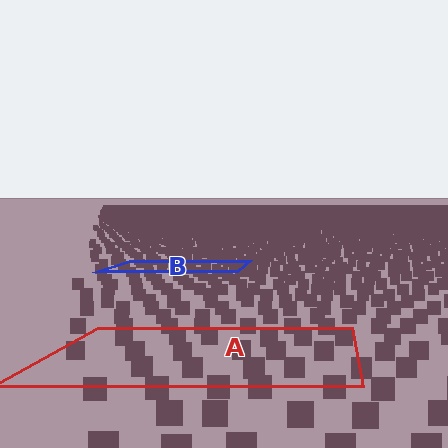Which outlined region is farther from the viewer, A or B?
Region B is farther from the viewer — the texture elements inside it appear smaller and more densely packed.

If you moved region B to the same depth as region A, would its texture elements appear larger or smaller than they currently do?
They would appear larger. At a closer depth, the same texture elements are projected at a bigger on-screen size.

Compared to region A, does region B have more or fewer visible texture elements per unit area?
Region B has more texture elements per unit area — they are packed more densely because it is farther away.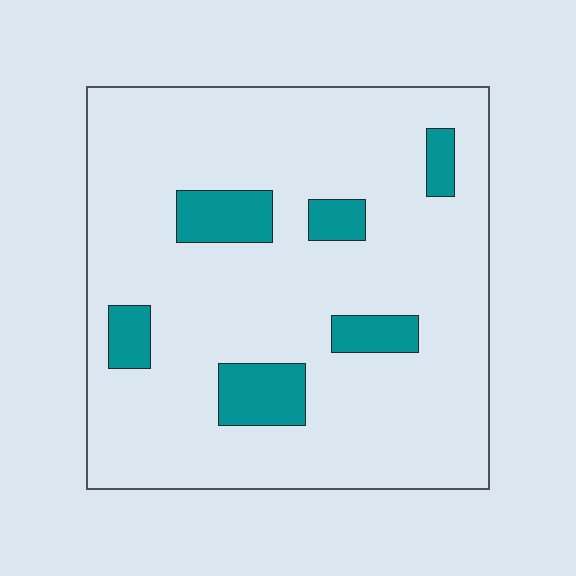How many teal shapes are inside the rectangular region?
6.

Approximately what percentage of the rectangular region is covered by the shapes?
Approximately 15%.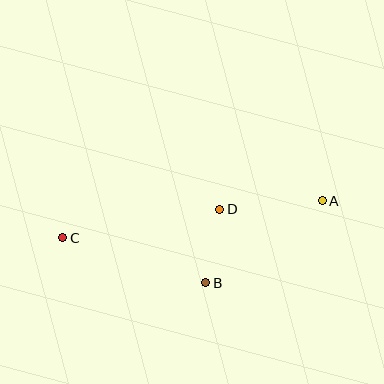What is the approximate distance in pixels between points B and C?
The distance between B and C is approximately 150 pixels.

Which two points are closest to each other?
Points B and D are closest to each other.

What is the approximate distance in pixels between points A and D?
The distance between A and D is approximately 103 pixels.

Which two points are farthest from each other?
Points A and C are farthest from each other.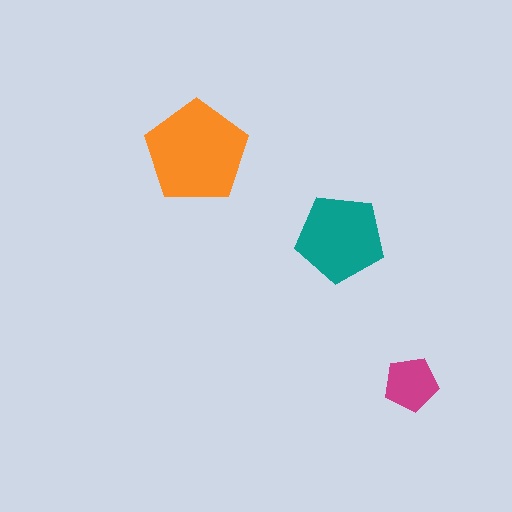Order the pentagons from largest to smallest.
the orange one, the teal one, the magenta one.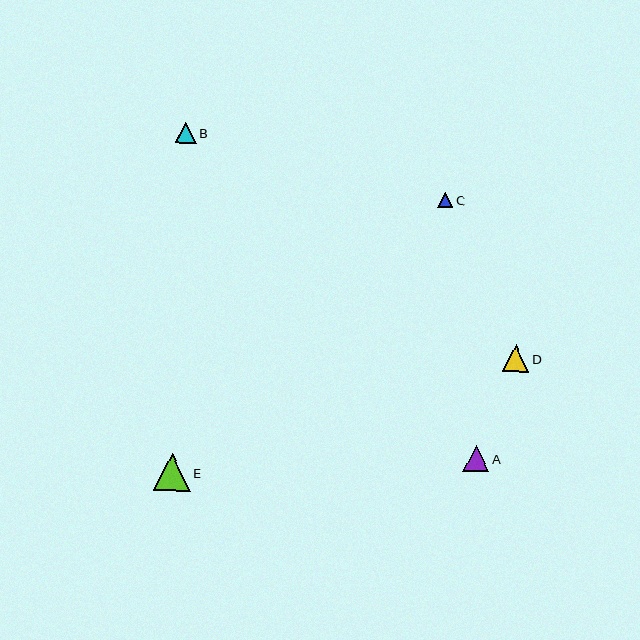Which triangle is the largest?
Triangle E is the largest with a size of approximately 37 pixels.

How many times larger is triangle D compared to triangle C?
Triangle D is approximately 1.7 times the size of triangle C.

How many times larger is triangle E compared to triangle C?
Triangle E is approximately 2.4 times the size of triangle C.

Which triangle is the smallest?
Triangle C is the smallest with a size of approximately 16 pixels.